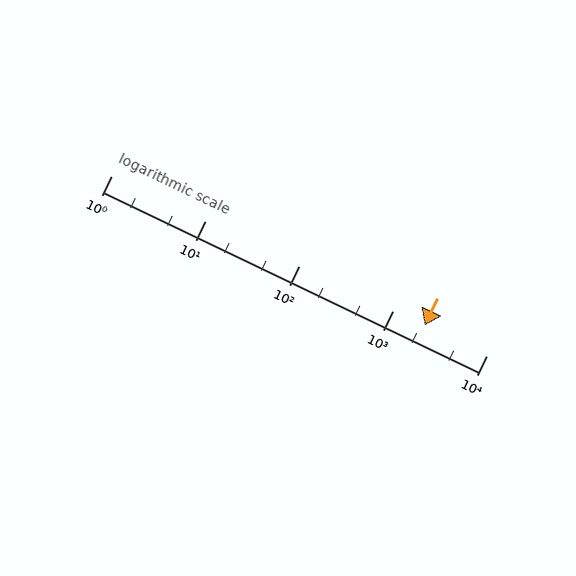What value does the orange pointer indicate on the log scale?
The pointer indicates approximately 2200.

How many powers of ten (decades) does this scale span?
The scale spans 4 decades, from 1 to 10000.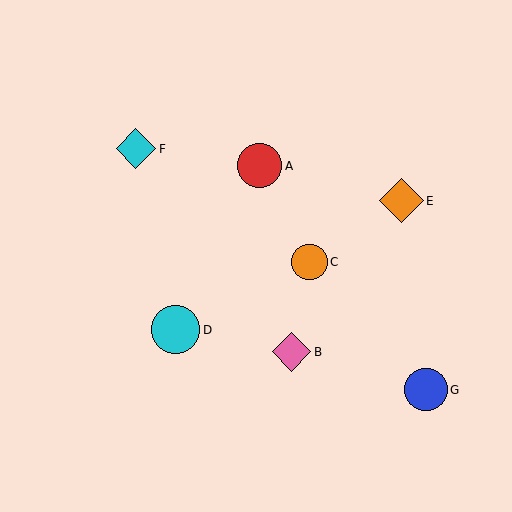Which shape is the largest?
The cyan circle (labeled D) is the largest.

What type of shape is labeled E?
Shape E is an orange diamond.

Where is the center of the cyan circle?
The center of the cyan circle is at (176, 330).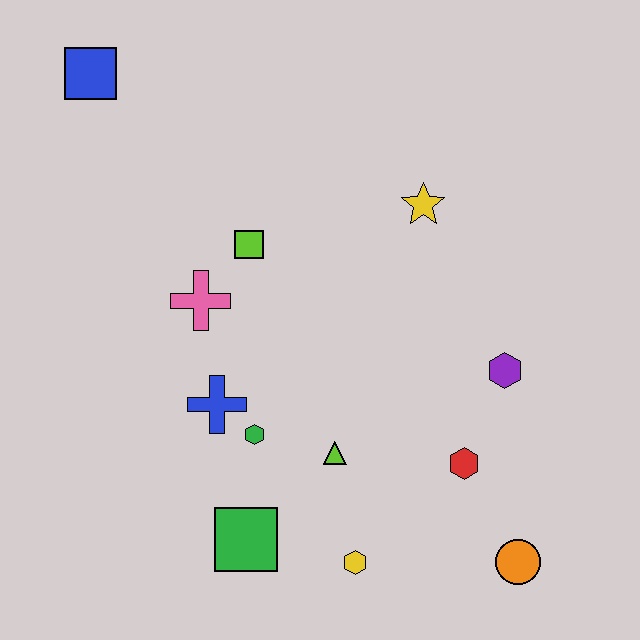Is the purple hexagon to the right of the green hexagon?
Yes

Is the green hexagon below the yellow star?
Yes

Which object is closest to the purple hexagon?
The red hexagon is closest to the purple hexagon.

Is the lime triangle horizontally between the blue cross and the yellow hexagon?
Yes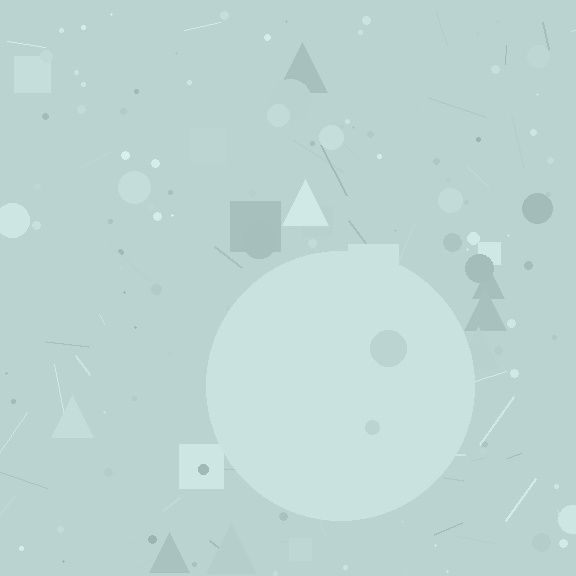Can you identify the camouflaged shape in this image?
The camouflaged shape is a circle.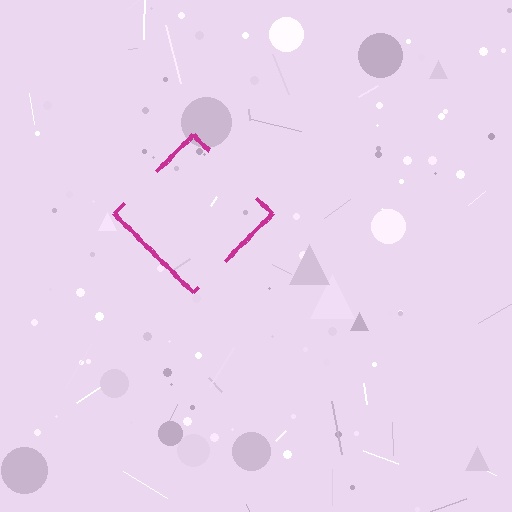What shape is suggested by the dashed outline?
The dashed outline suggests a diamond.